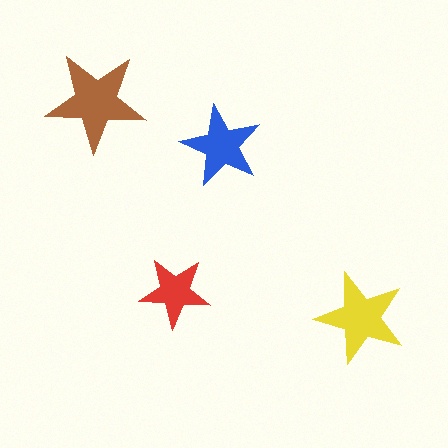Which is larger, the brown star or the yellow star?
The brown one.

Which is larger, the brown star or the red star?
The brown one.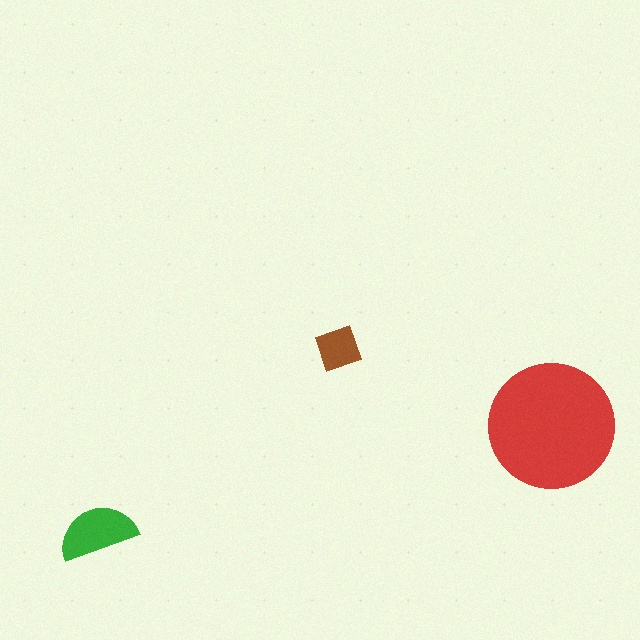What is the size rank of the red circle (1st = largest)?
1st.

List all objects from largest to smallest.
The red circle, the green semicircle, the brown diamond.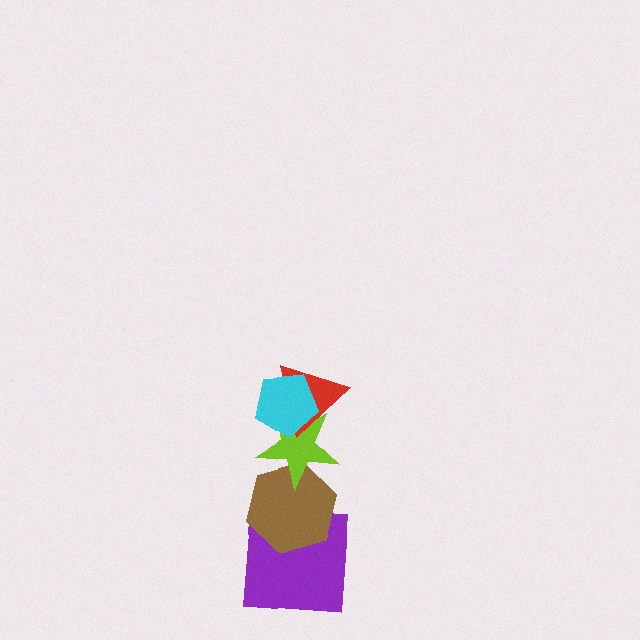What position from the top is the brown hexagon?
The brown hexagon is 4th from the top.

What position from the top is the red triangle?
The red triangle is 2nd from the top.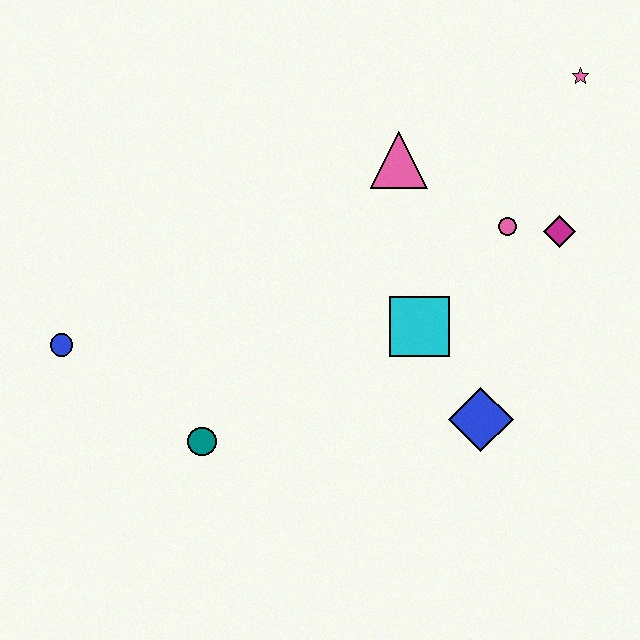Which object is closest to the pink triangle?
The pink circle is closest to the pink triangle.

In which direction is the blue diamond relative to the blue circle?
The blue diamond is to the right of the blue circle.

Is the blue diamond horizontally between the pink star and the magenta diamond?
No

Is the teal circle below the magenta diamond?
Yes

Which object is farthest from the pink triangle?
The blue circle is farthest from the pink triangle.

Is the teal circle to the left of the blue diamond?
Yes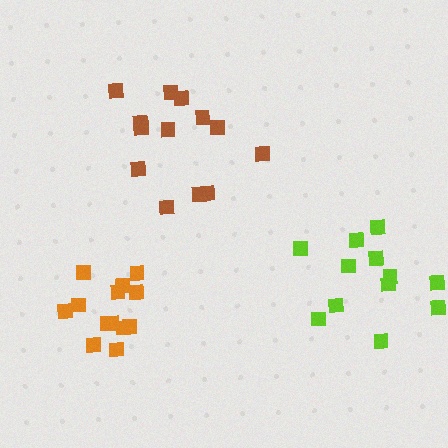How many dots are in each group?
Group 1: 12 dots, Group 2: 13 dots, Group 3: 13 dots (38 total).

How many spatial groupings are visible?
There are 3 spatial groupings.